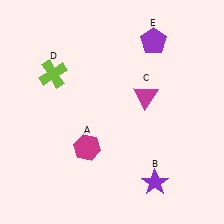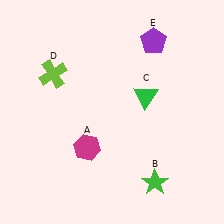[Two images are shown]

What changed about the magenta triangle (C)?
In Image 1, C is magenta. In Image 2, it changed to green.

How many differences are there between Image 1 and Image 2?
There are 2 differences between the two images.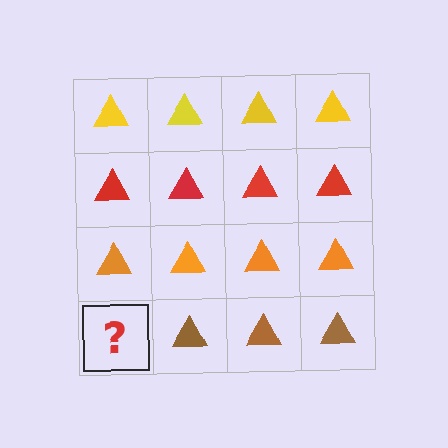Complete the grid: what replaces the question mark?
The question mark should be replaced with a brown triangle.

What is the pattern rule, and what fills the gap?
The rule is that each row has a consistent color. The gap should be filled with a brown triangle.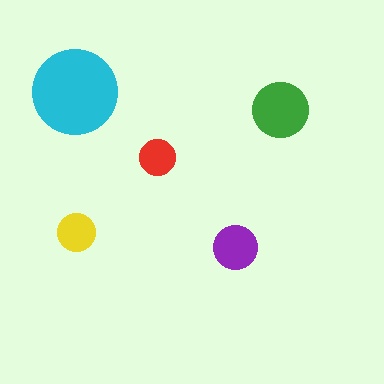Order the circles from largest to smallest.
the cyan one, the green one, the purple one, the yellow one, the red one.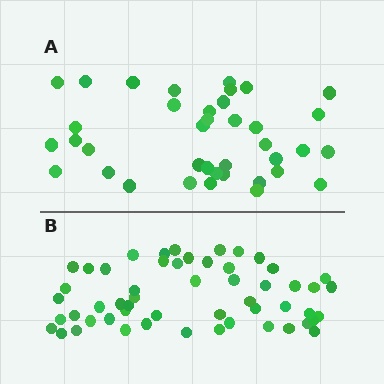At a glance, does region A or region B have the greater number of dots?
Region B (the bottom region) has more dots.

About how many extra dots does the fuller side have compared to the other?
Region B has approximately 15 more dots than region A.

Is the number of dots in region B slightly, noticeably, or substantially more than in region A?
Region B has noticeably more, but not dramatically so. The ratio is roughly 1.4 to 1.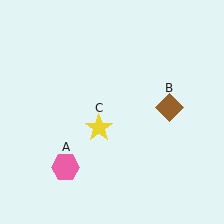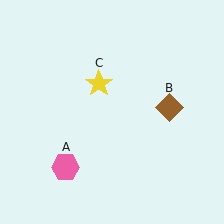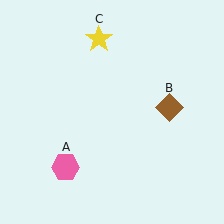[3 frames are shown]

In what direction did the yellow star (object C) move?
The yellow star (object C) moved up.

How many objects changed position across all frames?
1 object changed position: yellow star (object C).